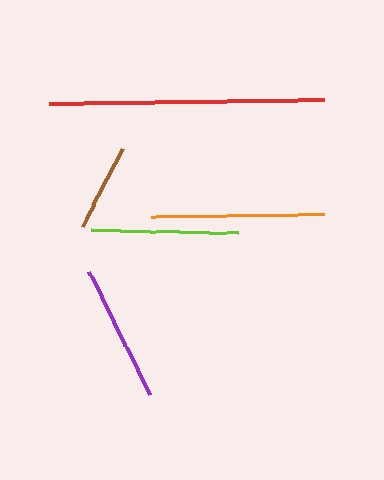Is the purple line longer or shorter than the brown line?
The purple line is longer than the brown line.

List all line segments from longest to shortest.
From longest to shortest: red, orange, lime, purple, brown.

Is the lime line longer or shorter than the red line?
The red line is longer than the lime line.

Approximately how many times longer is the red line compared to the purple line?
The red line is approximately 2.0 times the length of the purple line.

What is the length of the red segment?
The red segment is approximately 275 pixels long.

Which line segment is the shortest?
The brown line is the shortest at approximately 87 pixels.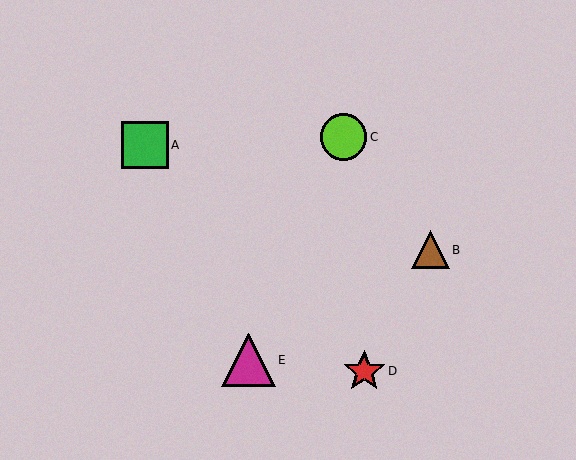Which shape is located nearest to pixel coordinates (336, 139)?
The lime circle (labeled C) at (343, 137) is nearest to that location.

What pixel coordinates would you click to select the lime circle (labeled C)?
Click at (343, 137) to select the lime circle C.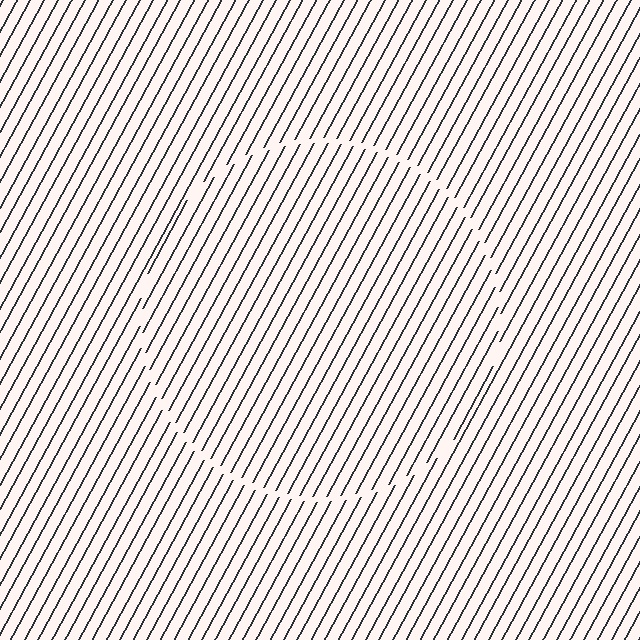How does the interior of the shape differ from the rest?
The interior of the shape contains the same grating, shifted by half a period — the contour is defined by the phase discontinuity where line-ends from the inner and outer gratings abut.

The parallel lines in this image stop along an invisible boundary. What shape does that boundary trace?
An illusory circle. The interior of the shape contains the same grating, shifted by half a period — the contour is defined by the phase discontinuity where line-ends from the inner and outer gratings abut.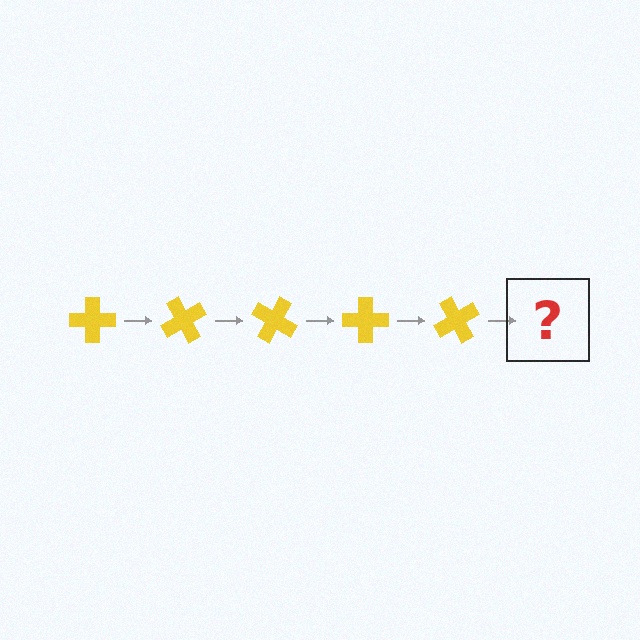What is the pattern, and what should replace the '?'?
The pattern is that the cross rotates 60 degrees each step. The '?' should be a yellow cross rotated 300 degrees.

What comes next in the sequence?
The next element should be a yellow cross rotated 300 degrees.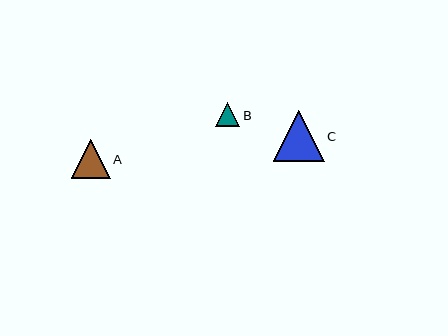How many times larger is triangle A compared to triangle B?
Triangle A is approximately 1.6 times the size of triangle B.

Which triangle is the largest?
Triangle C is the largest with a size of approximately 51 pixels.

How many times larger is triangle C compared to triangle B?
Triangle C is approximately 2.1 times the size of triangle B.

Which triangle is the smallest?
Triangle B is the smallest with a size of approximately 24 pixels.